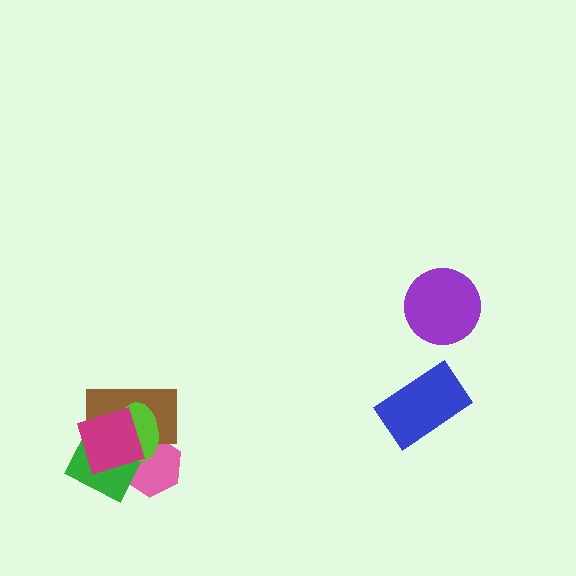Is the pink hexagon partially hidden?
Yes, it is partially covered by another shape.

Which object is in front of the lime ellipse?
The magenta diamond is in front of the lime ellipse.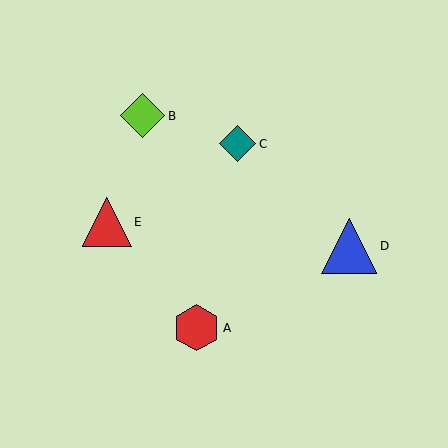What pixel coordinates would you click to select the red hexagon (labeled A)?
Click at (197, 328) to select the red hexagon A.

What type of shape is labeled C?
Shape C is a teal diamond.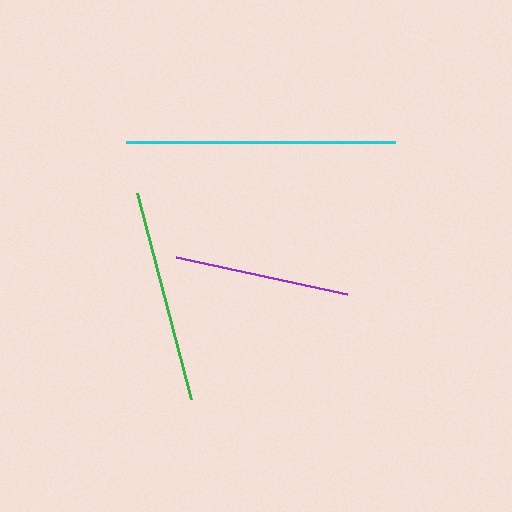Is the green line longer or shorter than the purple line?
The green line is longer than the purple line.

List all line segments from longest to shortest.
From longest to shortest: cyan, green, purple.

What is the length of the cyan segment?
The cyan segment is approximately 269 pixels long.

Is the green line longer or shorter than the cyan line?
The cyan line is longer than the green line.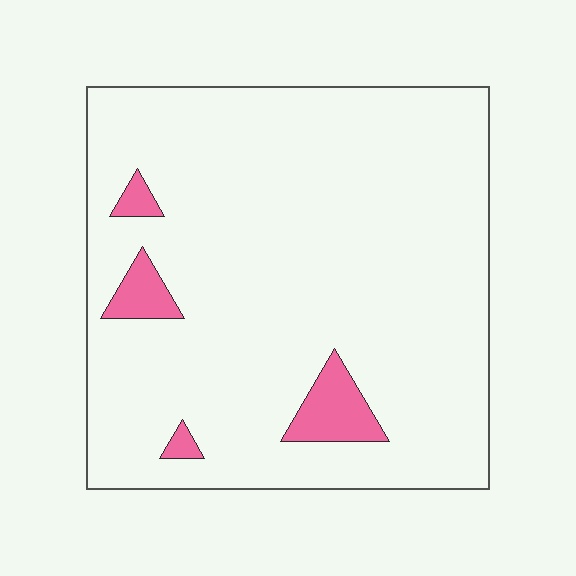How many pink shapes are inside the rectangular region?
4.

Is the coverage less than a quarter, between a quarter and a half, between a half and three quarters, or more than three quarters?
Less than a quarter.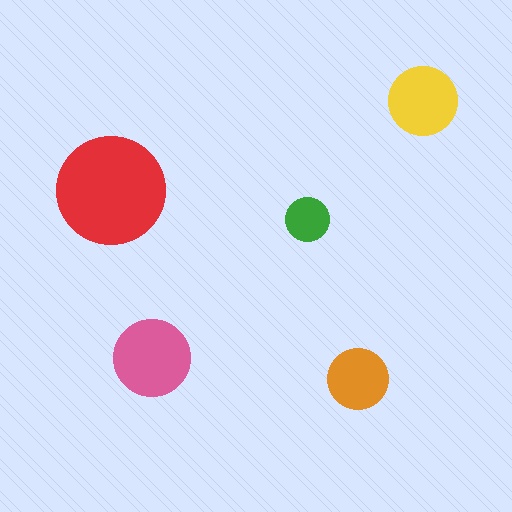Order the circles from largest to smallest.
the red one, the pink one, the yellow one, the orange one, the green one.